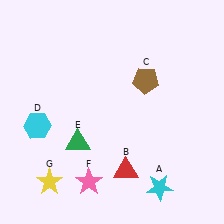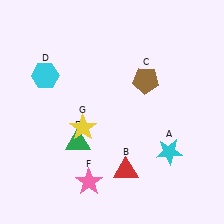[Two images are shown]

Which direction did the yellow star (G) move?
The yellow star (G) moved up.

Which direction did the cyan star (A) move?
The cyan star (A) moved up.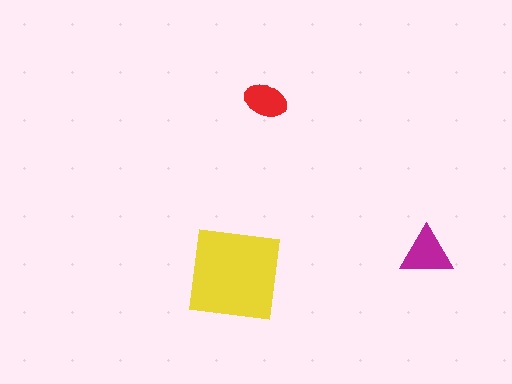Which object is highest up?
The red ellipse is topmost.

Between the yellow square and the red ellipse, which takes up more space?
The yellow square.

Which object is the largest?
The yellow square.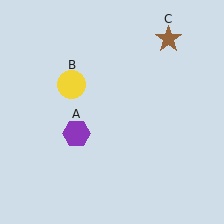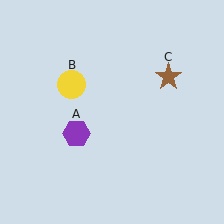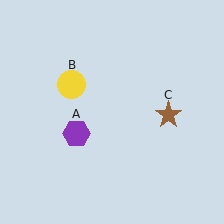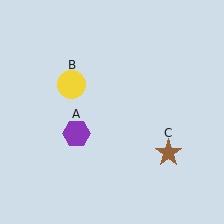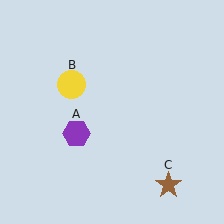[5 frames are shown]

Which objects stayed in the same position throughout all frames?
Purple hexagon (object A) and yellow circle (object B) remained stationary.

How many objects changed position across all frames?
1 object changed position: brown star (object C).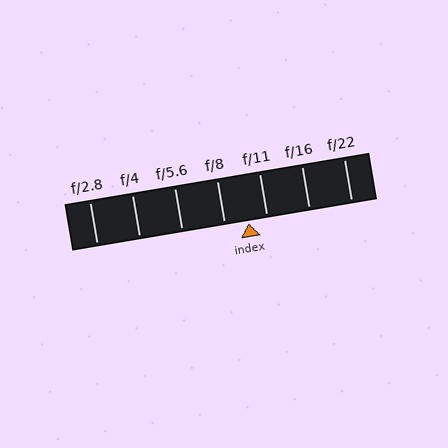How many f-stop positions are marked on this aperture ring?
There are 7 f-stop positions marked.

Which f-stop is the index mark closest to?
The index mark is closest to f/11.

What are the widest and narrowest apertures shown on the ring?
The widest aperture shown is f/2.8 and the narrowest is f/22.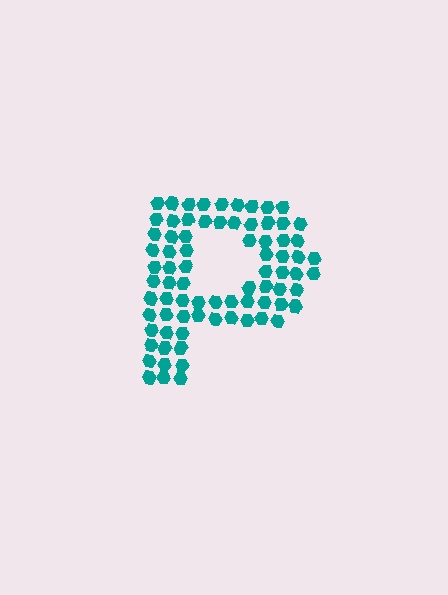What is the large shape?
The large shape is the letter P.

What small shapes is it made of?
It is made of small hexagons.